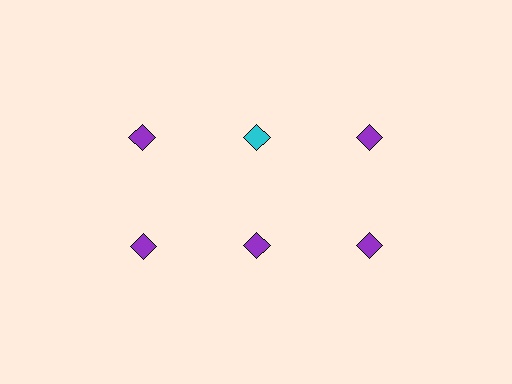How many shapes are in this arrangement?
There are 6 shapes arranged in a grid pattern.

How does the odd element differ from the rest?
It has a different color: cyan instead of purple.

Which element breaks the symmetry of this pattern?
The cyan diamond in the top row, second from left column breaks the symmetry. All other shapes are purple diamonds.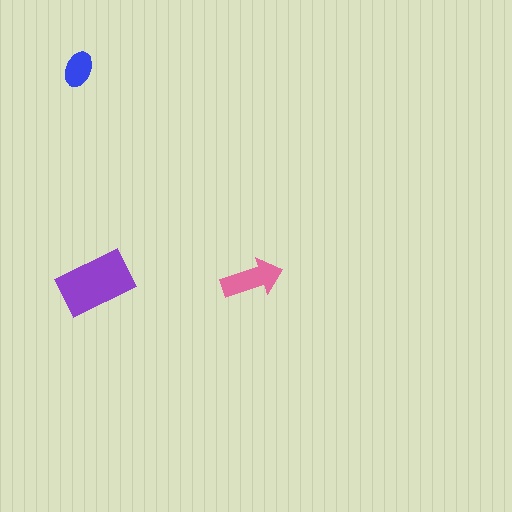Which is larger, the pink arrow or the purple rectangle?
The purple rectangle.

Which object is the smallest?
The blue ellipse.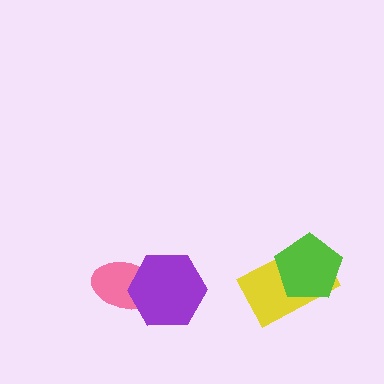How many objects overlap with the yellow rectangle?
1 object overlaps with the yellow rectangle.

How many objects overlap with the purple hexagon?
1 object overlaps with the purple hexagon.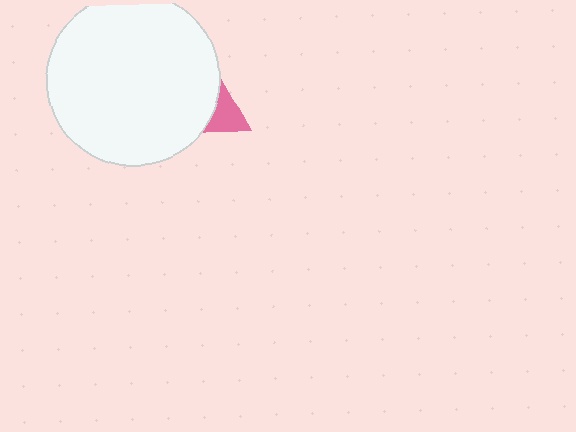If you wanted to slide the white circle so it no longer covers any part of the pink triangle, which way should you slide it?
Slide it left — that is the most direct way to separate the two shapes.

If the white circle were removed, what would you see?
You would see the complete pink triangle.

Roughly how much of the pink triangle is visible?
A small part of it is visible (roughly 32%).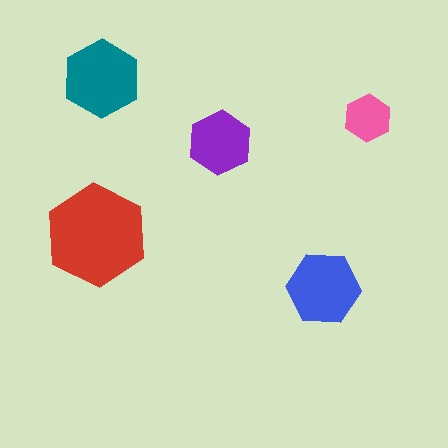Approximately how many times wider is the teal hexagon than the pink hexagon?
About 1.5 times wider.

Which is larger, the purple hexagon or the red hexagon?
The red one.